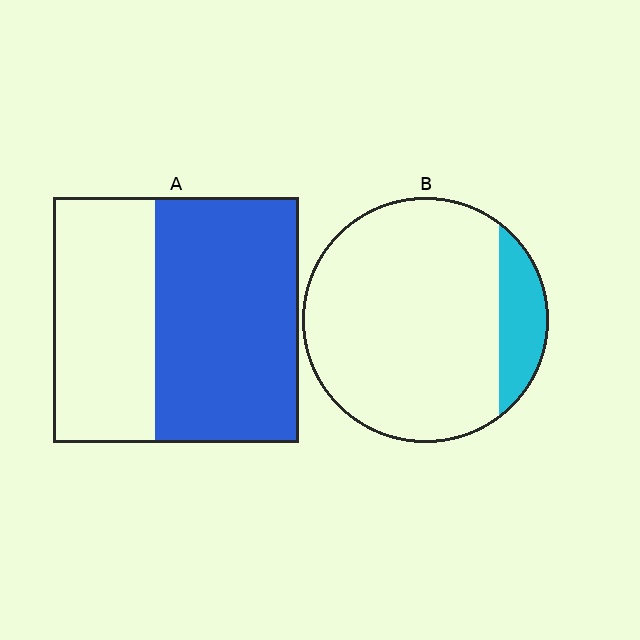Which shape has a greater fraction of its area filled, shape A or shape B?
Shape A.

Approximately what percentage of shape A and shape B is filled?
A is approximately 60% and B is approximately 15%.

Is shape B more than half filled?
No.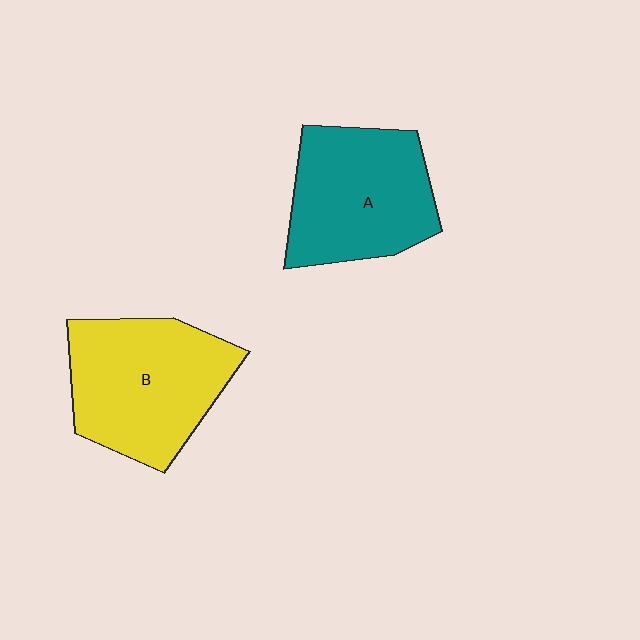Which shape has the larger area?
Shape B (yellow).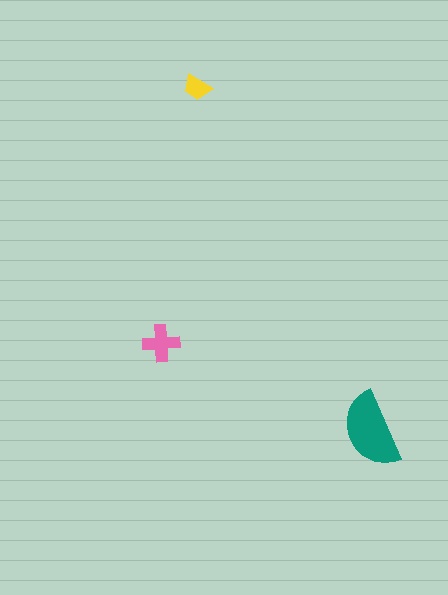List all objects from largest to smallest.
The teal semicircle, the pink cross, the yellow trapezoid.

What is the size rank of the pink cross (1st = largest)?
2nd.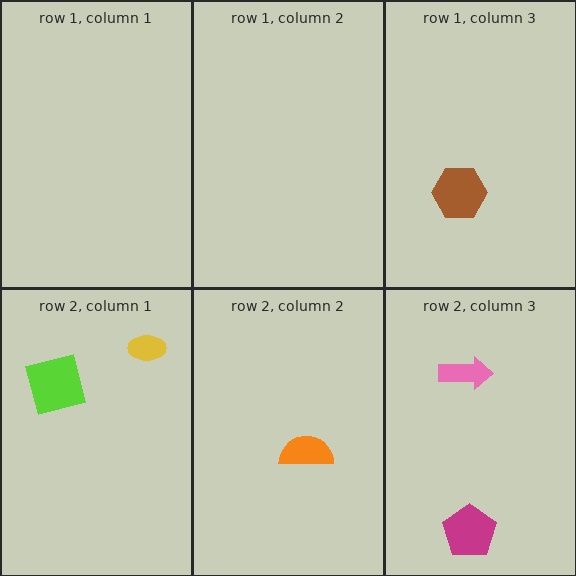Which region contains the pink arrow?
The row 2, column 3 region.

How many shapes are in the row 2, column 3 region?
2.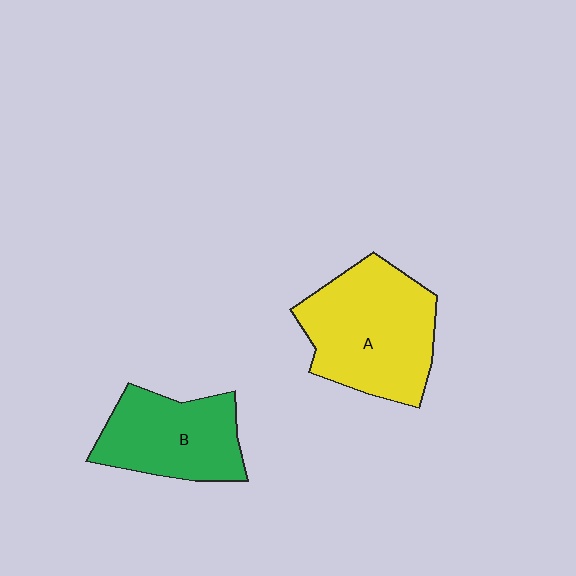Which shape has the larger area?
Shape A (yellow).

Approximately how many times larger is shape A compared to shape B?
Approximately 1.3 times.